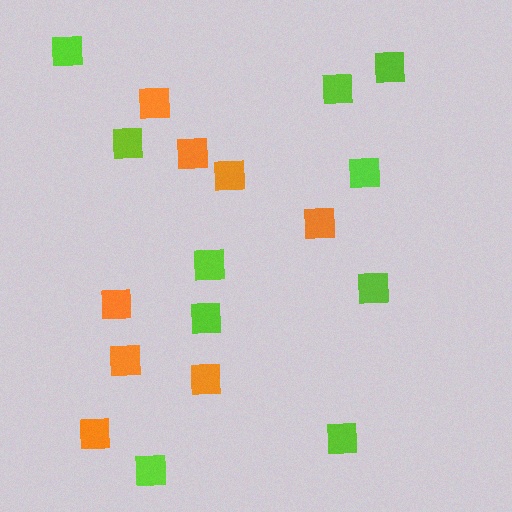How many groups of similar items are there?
There are 2 groups: one group of orange squares (8) and one group of lime squares (10).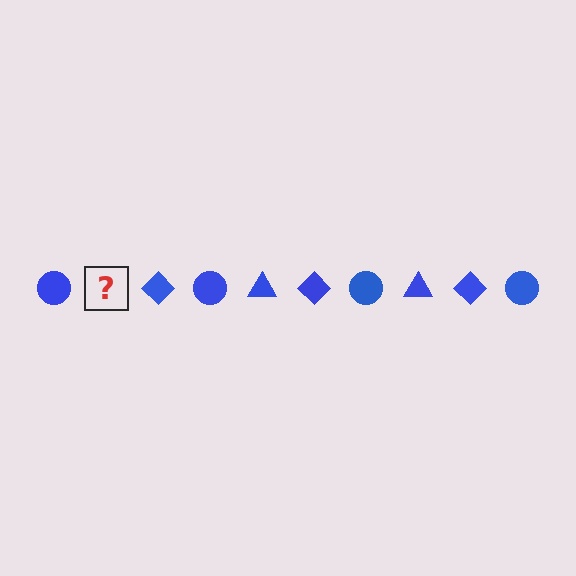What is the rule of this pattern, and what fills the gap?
The rule is that the pattern cycles through circle, triangle, diamond shapes in blue. The gap should be filled with a blue triangle.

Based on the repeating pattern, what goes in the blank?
The blank should be a blue triangle.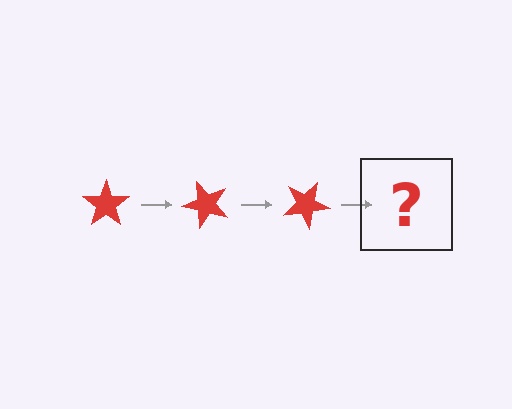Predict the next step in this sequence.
The next step is a red star rotated 150 degrees.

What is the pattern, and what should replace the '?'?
The pattern is that the star rotates 50 degrees each step. The '?' should be a red star rotated 150 degrees.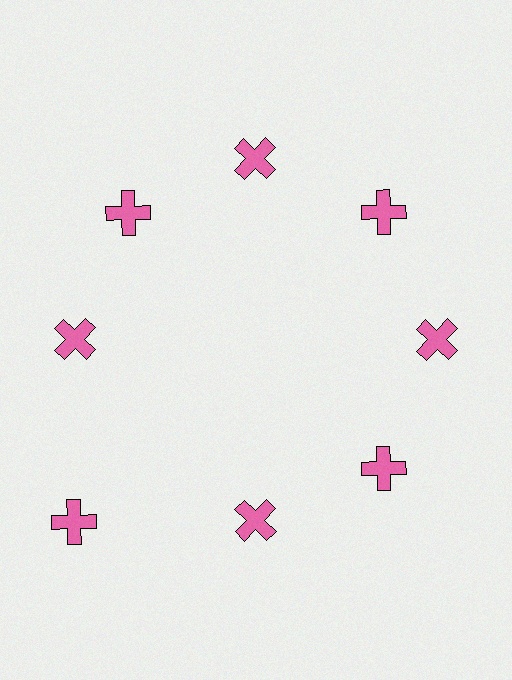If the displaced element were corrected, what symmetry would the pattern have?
It would have 8-fold rotational symmetry — the pattern would map onto itself every 45 degrees.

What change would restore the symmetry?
The symmetry would be restored by moving it inward, back onto the ring so that all 8 crosses sit at equal angles and equal distance from the center.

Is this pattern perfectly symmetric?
No. The 8 pink crosses are arranged in a ring, but one element near the 8 o'clock position is pushed outward from the center, breaking the 8-fold rotational symmetry.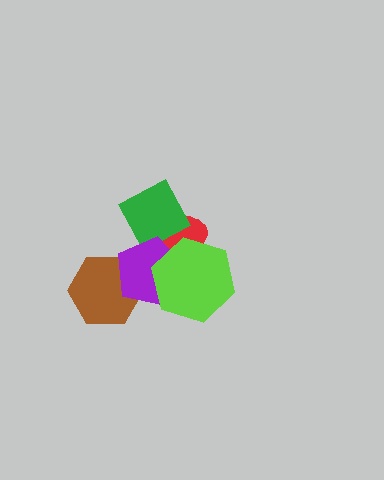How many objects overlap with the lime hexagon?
2 objects overlap with the lime hexagon.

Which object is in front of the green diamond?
The purple pentagon is in front of the green diamond.